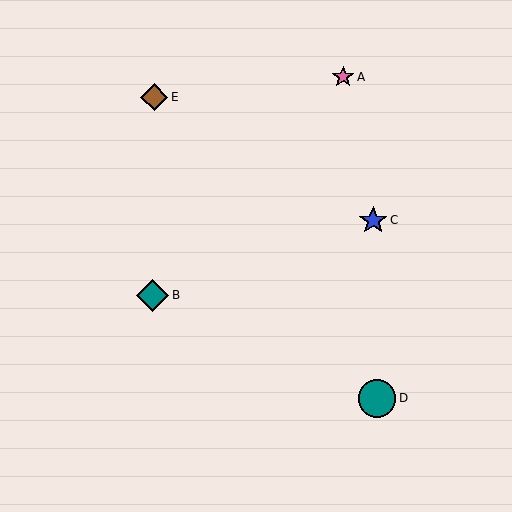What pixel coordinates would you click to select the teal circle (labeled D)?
Click at (377, 398) to select the teal circle D.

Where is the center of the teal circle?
The center of the teal circle is at (377, 398).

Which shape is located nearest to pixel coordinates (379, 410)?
The teal circle (labeled D) at (377, 398) is nearest to that location.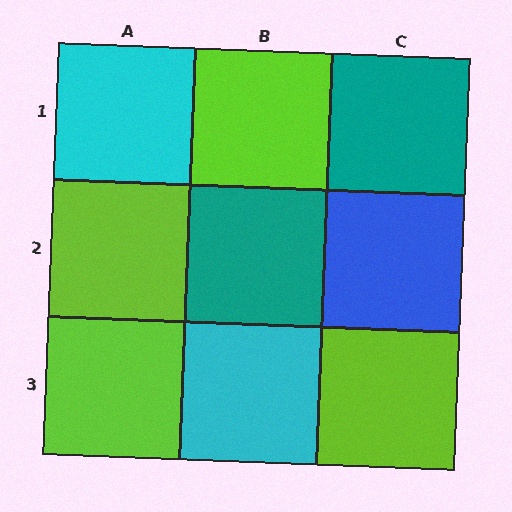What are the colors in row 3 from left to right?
Lime, cyan, lime.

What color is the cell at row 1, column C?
Teal.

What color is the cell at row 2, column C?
Blue.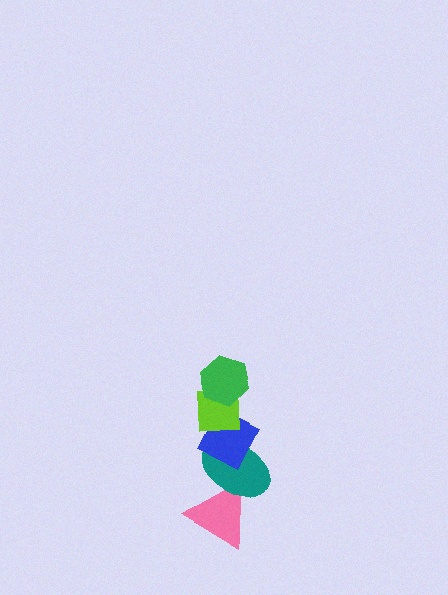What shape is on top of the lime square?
The green hexagon is on top of the lime square.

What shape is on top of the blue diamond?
The lime square is on top of the blue diamond.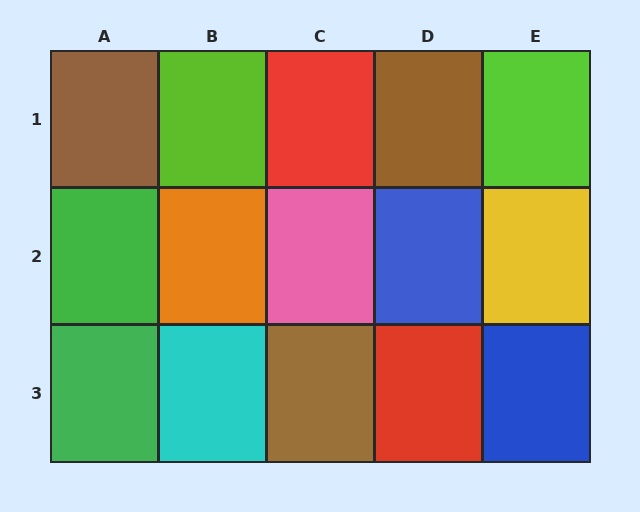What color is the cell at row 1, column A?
Brown.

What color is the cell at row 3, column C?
Brown.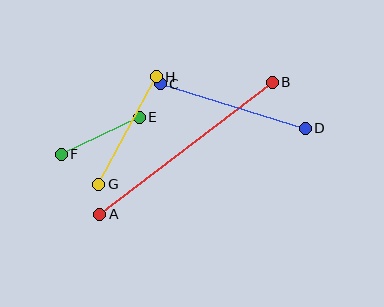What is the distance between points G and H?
The distance is approximately 122 pixels.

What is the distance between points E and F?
The distance is approximately 86 pixels.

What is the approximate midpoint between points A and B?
The midpoint is at approximately (186, 148) pixels.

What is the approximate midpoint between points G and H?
The midpoint is at approximately (127, 130) pixels.